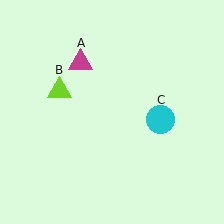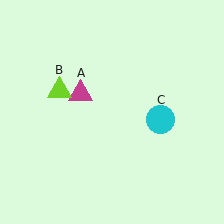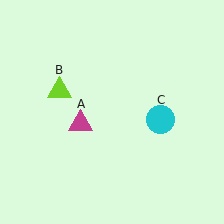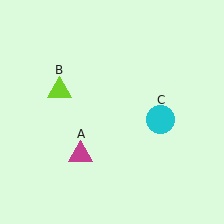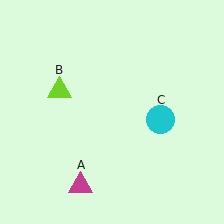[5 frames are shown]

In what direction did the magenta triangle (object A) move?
The magenta triangle (object A) moved down.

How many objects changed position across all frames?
1 object changed position: magenta triangle (object A).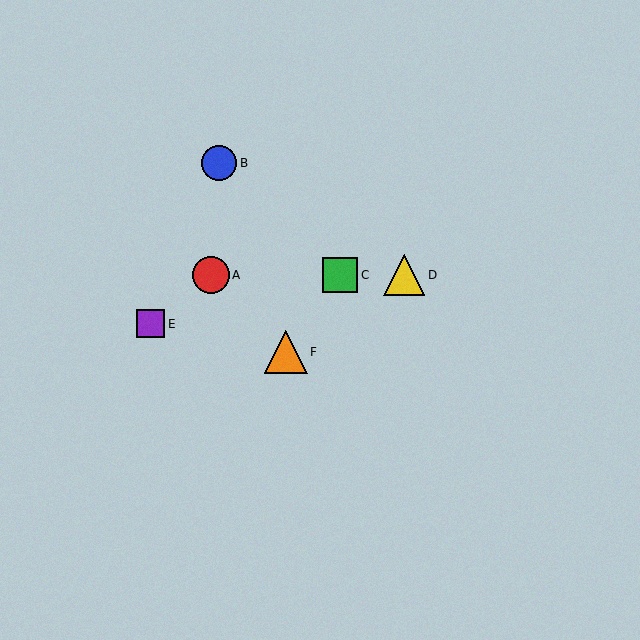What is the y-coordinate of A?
Object A is at y≈275.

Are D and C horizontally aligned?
Yes, both are at y≈275.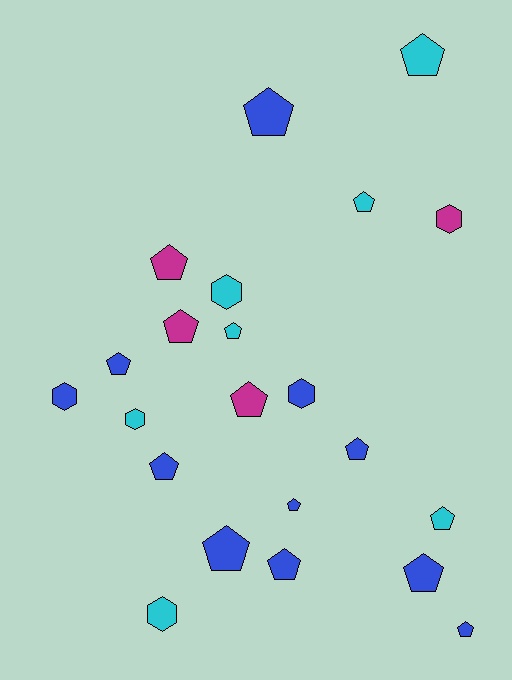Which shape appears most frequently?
Pentagon, with 16 objects.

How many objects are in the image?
There are 22 objects.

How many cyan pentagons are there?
There are 4 cyan pentagons.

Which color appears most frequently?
Blue, with 11 objects.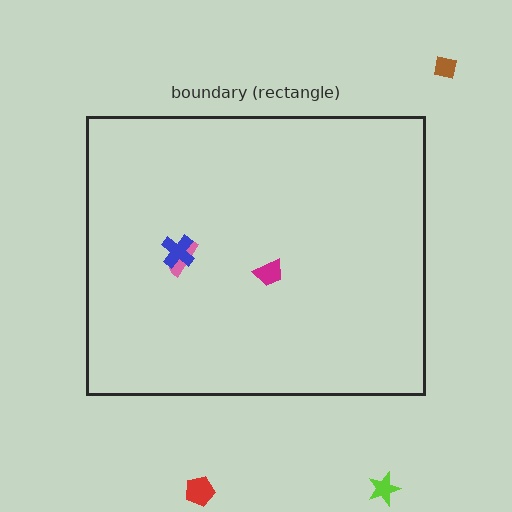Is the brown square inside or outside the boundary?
Outside.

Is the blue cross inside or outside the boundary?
Inside.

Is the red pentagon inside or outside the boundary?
Outside.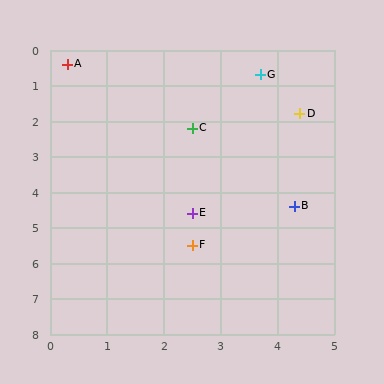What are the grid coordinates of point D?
Point D is at approximately (4.4, 1.8).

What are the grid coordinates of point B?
Point B is at approximately (4.3, 4.4).